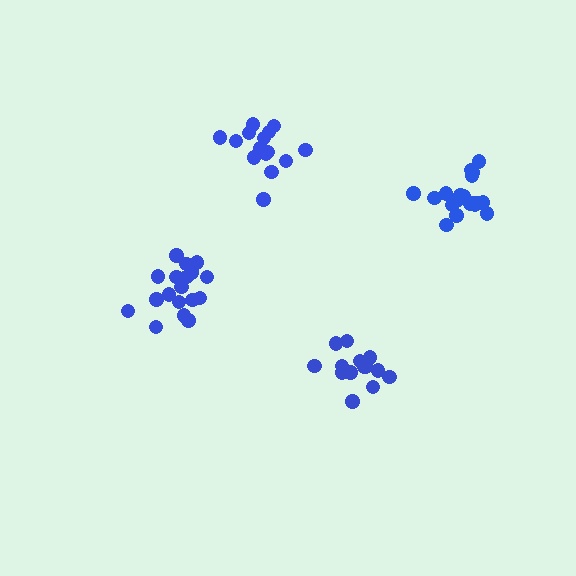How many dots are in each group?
Group 1: 19 dots, Group 2: 15 dots, Group 3: 18 dots, Group 4: 15 dots (67 total).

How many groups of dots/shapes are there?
There are 4 groups.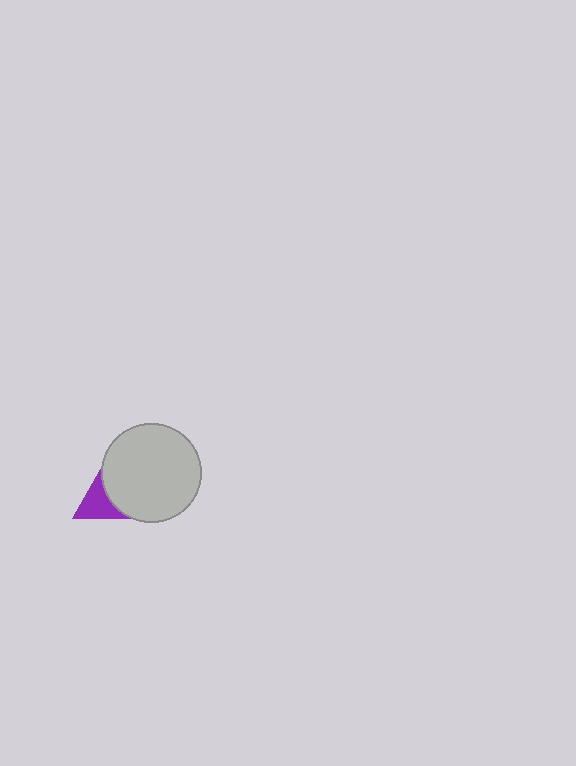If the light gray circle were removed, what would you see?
You would see the complete purple triangle.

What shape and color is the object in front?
The object in front is a light gray circle.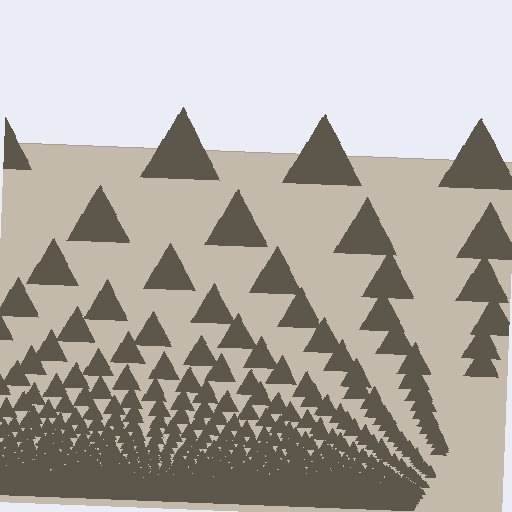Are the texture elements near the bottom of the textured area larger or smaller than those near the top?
Smaller. The gradient is inverted — elements near the bottom are smaller and denser.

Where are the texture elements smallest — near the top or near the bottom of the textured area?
Near the bottom.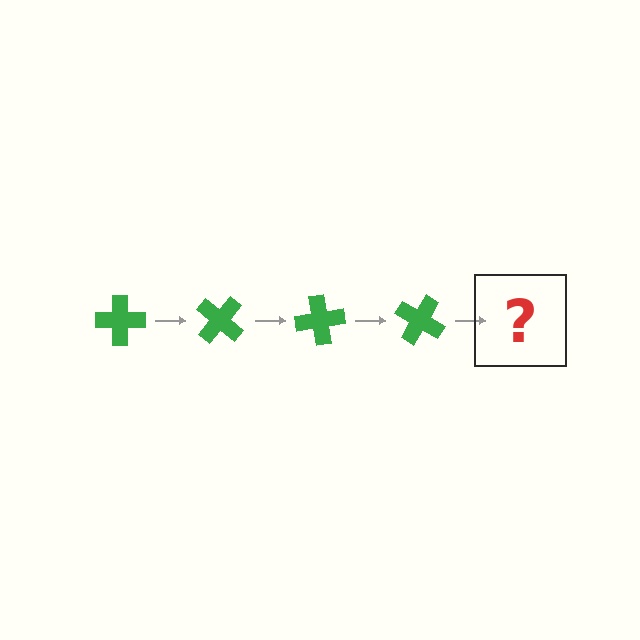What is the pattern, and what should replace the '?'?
The pattern is that the cross rotates 40 degrees each step. The '?' should be a green cross rotated 160 degrees.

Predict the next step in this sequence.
The next step is a green cross rotated 160 degrees.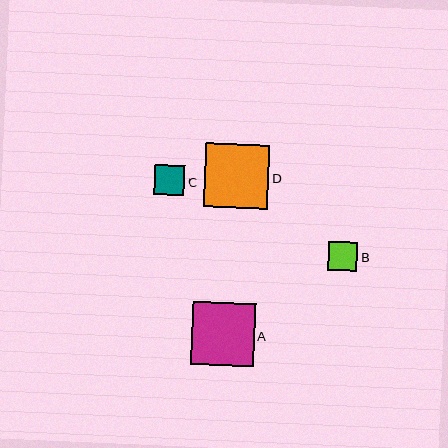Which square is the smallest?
Square B is the smallest with a size of approximately 29 pixels.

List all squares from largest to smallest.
From largest to smallest: D, A, C, B.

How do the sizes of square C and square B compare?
Square C and square B are approximately the same size.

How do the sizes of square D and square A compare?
Square D and square A are approximately the same size.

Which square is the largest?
Square D is the largest with a size of approximately 64 pixels.